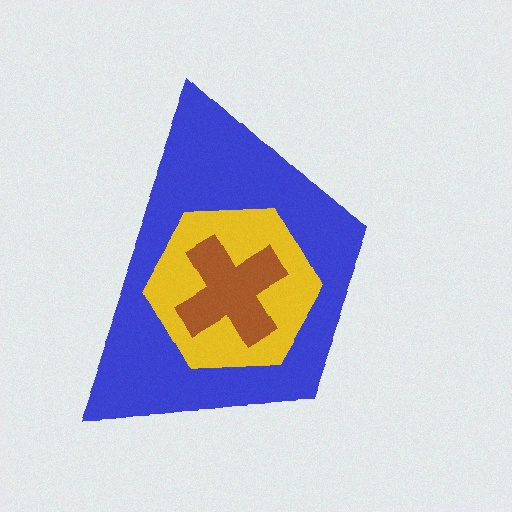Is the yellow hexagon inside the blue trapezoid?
Yes.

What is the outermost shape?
The blue trapezoid.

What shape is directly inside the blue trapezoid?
The yellow hexagon.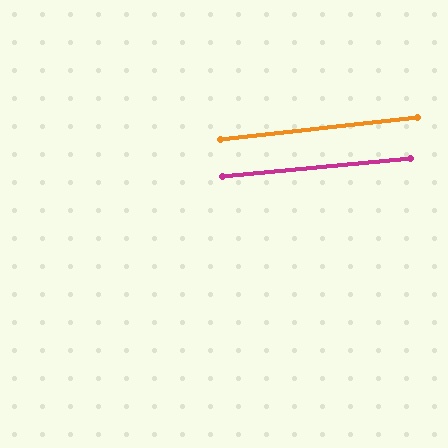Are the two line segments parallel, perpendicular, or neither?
Parallel — their directions differ by only 0.8°.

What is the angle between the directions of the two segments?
Approximately 1 degree.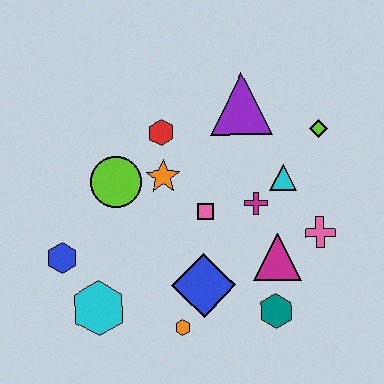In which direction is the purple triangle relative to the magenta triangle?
The purple triangle is above the magenta triangle.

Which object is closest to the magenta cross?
The cyan triangle is closest to the magenta cross.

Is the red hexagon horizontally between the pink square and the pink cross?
No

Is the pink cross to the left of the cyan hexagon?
No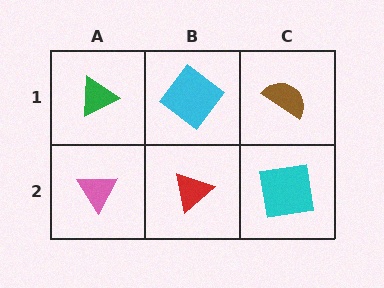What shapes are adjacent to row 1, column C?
A cyan square (row 2, column C), a cyan diamond (row 1, column B).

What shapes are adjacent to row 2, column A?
A green triangle (row 1, column A), a red triangle (row 2, column B).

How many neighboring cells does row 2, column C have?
2.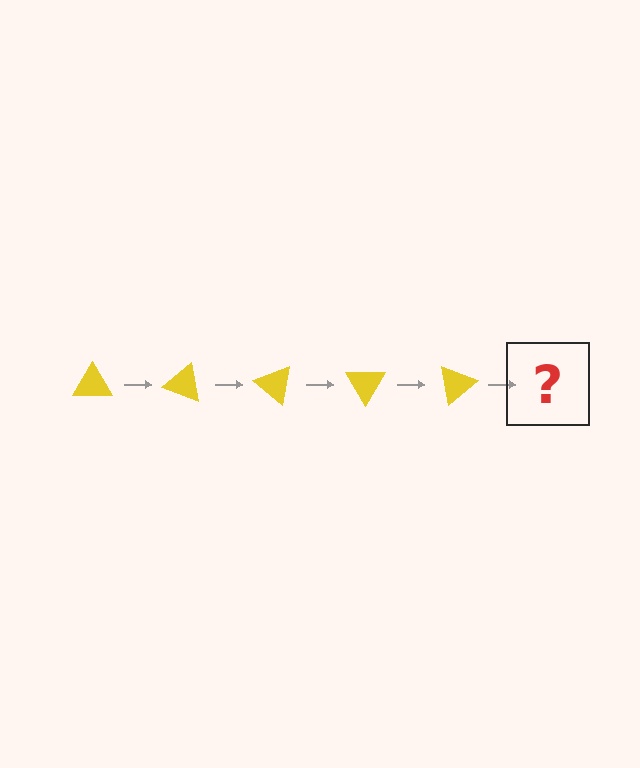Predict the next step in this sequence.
The next step is a yellow triangle rotated 100 degrees.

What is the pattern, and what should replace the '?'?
The pattern is that the triangle rotates 20 degrees each step. The '?' should be a yellow triangle rotated 100 degrees.